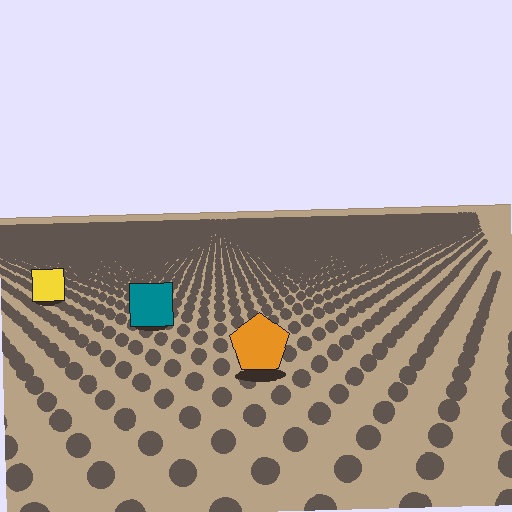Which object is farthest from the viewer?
The yellow square is farthest from the viewer. It appears smaller and the ground texture around it is denser.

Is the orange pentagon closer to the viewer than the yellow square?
Yes. The orange pentagon is closer — you can tell from the texture gradient: the ground texture is coarser near it.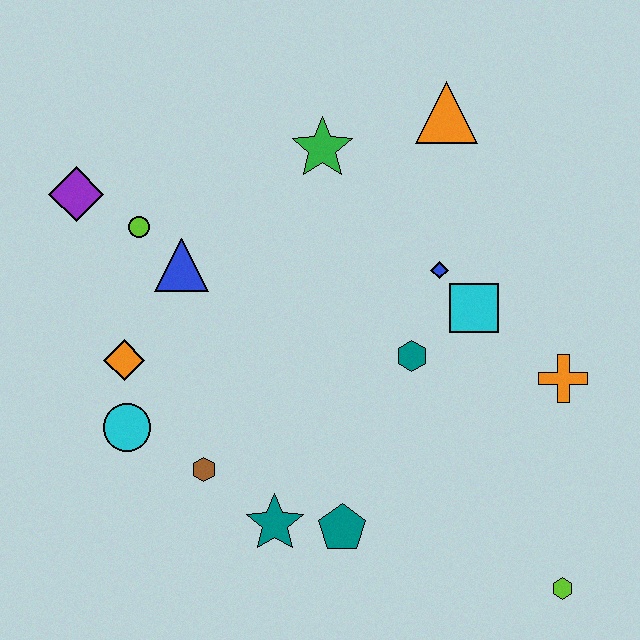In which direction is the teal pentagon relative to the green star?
The teal pentagon is below the green star.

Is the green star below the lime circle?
No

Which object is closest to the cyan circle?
The orange diamond is closest to the cyan circle.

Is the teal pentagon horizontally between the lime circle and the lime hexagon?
Yes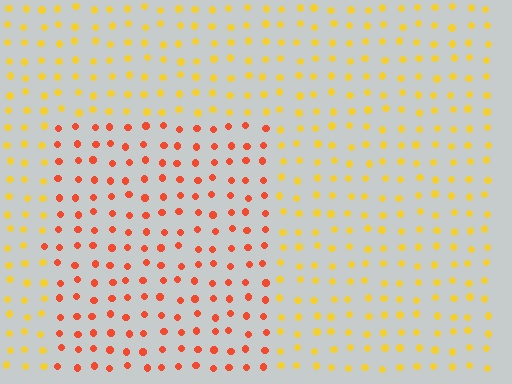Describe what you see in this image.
The image is filled with small yellow elements in a uniform arrangement. A rectangle-shaped region is visible where the elements are tinted to a slightly different hue, forming a subtle color boundary.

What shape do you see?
I see a rectangle.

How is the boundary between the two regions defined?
The boundary is defined purely by a slight shift in hue (about 41 degrees). Spacing, size, and orientation are identical on both sides.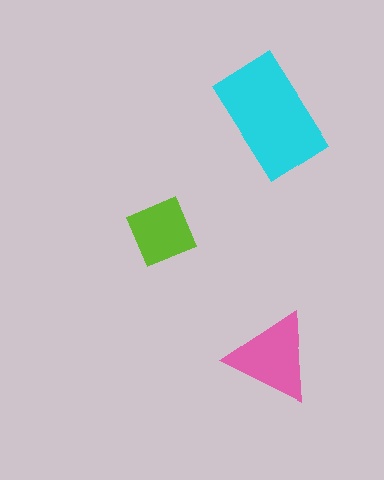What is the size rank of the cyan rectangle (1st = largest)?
1st.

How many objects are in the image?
There are 3 objects in the image.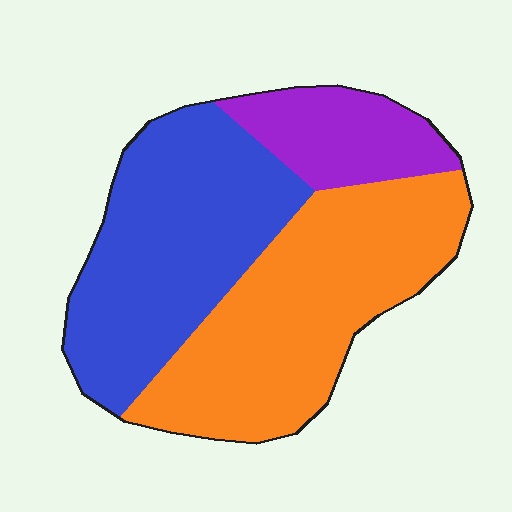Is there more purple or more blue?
Blue.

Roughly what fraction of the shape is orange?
Orange takes up between a third and a half of the shape.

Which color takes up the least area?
Purple, at roughly 15%.